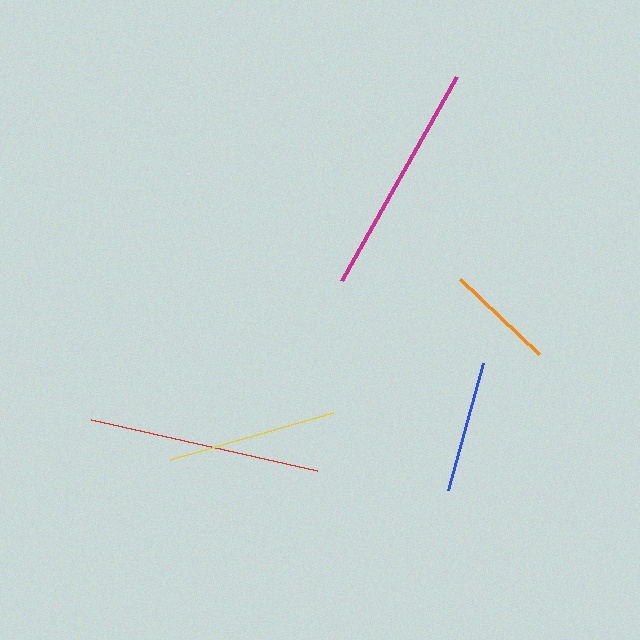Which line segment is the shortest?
The orange line is the shortest at approximately 109 pixels.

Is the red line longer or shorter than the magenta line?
The magenta line is longer than the red line.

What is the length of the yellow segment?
The yellow segment is approximately 170 pixels long.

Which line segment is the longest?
The magenta line is the longest at approximately 235 pixels.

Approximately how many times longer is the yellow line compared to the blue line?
The yellow line is approximately 1.3 times the length of the blue line.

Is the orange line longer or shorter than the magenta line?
The magenta line is longer than the orange line.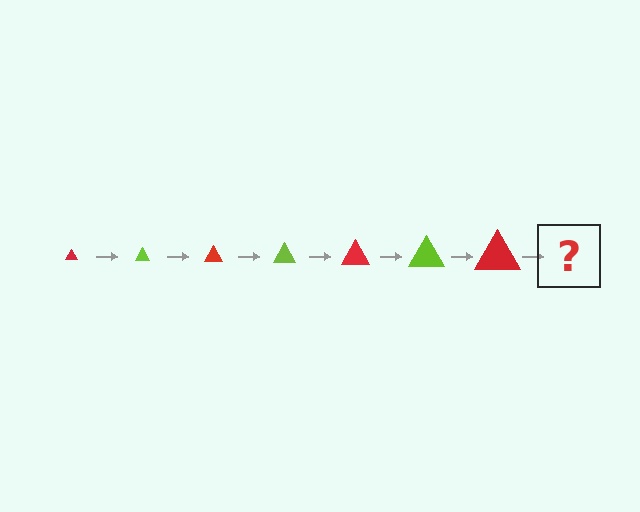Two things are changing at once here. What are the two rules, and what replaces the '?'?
The two rules are that the triangle grows larger each step and the color cycles through red and lime. The '?' should be a lime triangle, larger than the previous one.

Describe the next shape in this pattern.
It should be a lime triangle, larger than the previous one.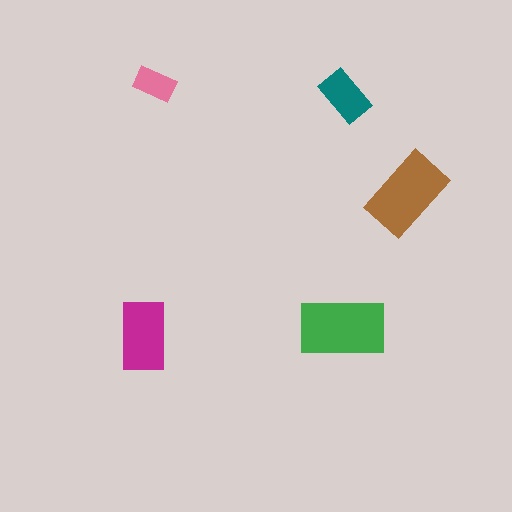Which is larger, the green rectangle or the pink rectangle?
The green one.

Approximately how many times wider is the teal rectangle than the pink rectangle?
About 1.5 times wider.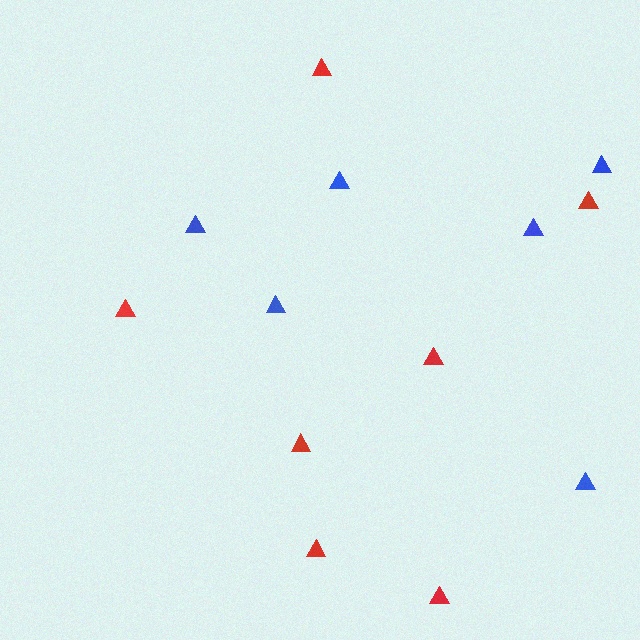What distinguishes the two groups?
There are 2 groups: one group of red triangles (7) and one group of blue triangles (6).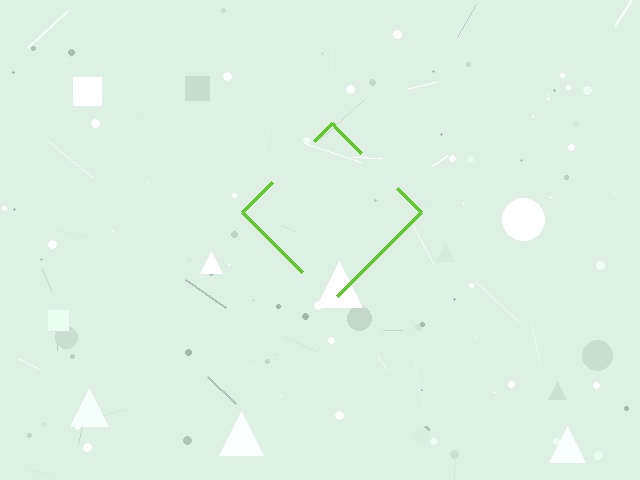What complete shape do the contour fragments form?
The contour fragments form a diamond.